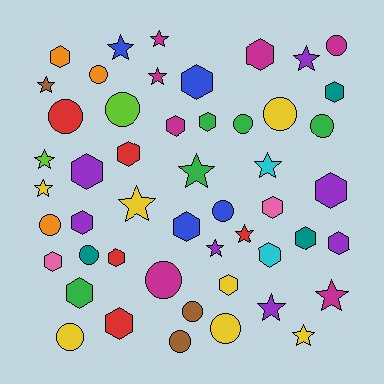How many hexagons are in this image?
There are 20 hexagons.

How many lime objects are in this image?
There are 2 lime objects.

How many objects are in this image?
There are 50 objects.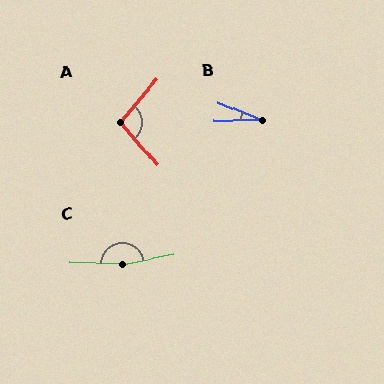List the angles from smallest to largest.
B (22°), A (100°), C (168°).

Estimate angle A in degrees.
Approximately 100 degrees.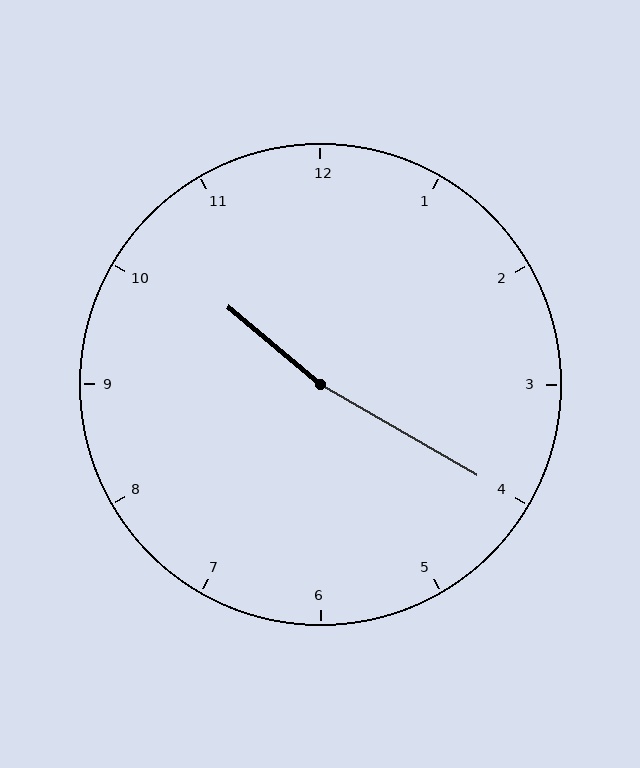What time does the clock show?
10:20.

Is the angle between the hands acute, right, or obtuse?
It is obtuse.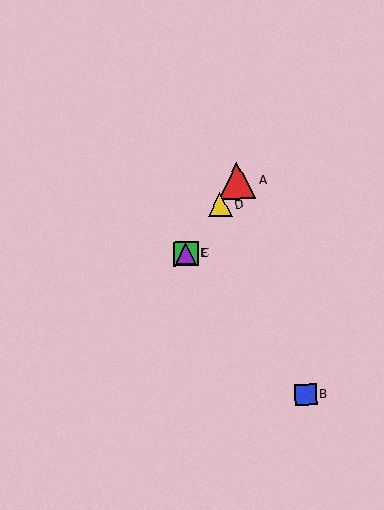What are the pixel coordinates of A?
Object A is at (237, 181).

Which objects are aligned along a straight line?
Objects A, C, D, E are aligned along a straight line.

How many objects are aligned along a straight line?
4 objects (A, C, D, E) are aligned along a straight line.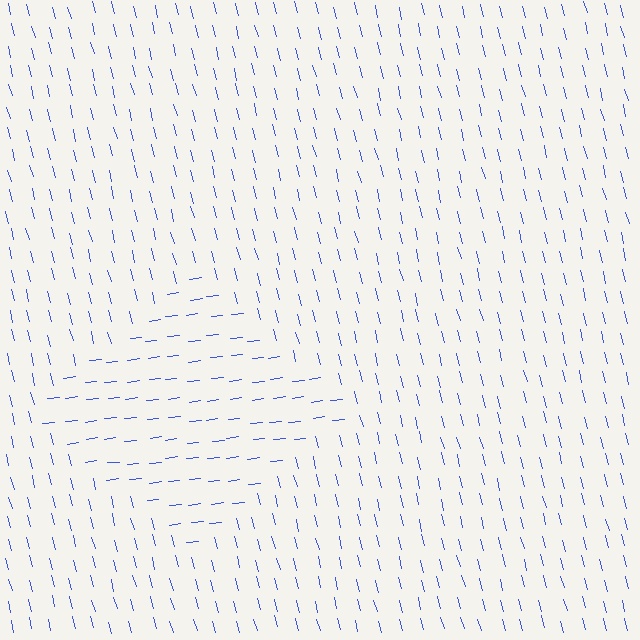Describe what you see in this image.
The image is filled with small blue line segments. A diamond region in the image has lines oriented differently from the surrounding lines, creating a visible texture boundary.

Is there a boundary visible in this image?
Yes, there is a texture boundary formed by a change in line orientation.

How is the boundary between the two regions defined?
The boundary is defined purely by a change in line orientation (approximately 83 degrees difference). All lines are the same color and thickness.